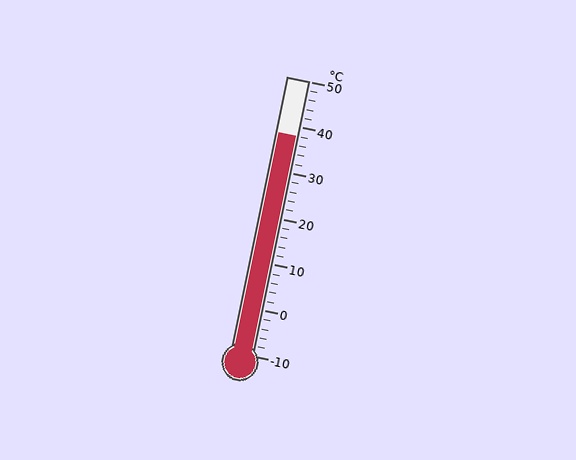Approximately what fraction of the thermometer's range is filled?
The thermometer is filled to approximately 80% of its range.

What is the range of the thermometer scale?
The thermometer scale ranges from -10°C to 50°C.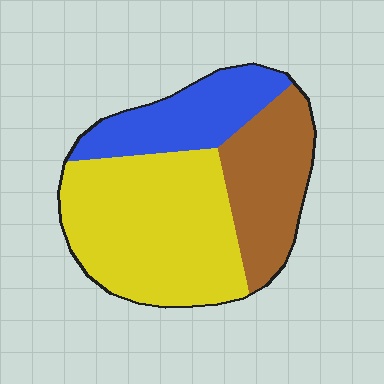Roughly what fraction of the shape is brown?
Brown takes up about one quarter (1/4) of the shape.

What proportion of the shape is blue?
Blue takes up less than a quarter of the shape.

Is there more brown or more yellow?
Yellow.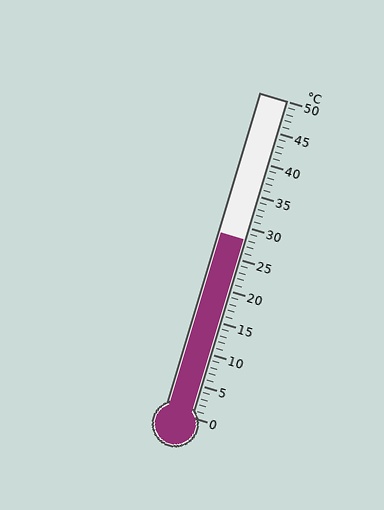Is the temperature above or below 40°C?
The temperature is below 40°C.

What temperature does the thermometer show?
The thermometer shows approximately 28°C.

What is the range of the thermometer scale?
The thermometer scale ranges from 0°C to 50°C.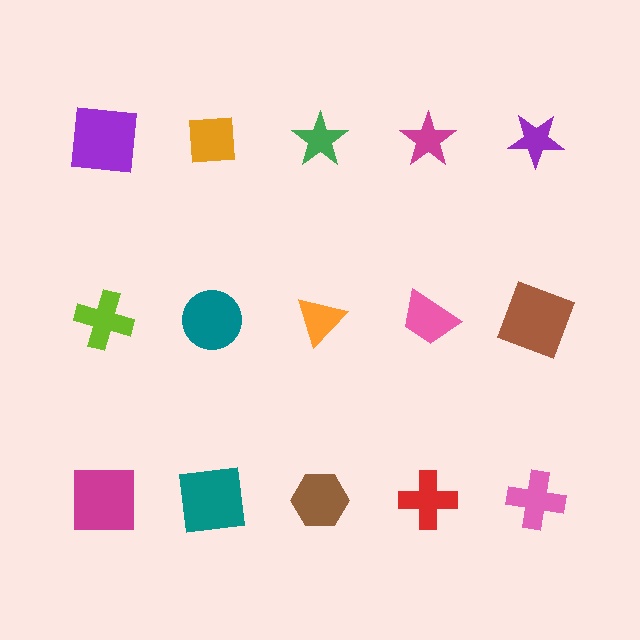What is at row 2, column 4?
A pink trapezoid.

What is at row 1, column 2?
An orange square.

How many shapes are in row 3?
5 shapes.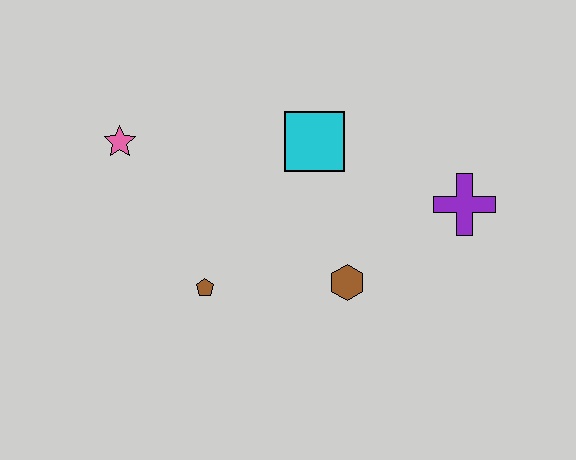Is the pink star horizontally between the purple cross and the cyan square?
No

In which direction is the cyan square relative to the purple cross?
The cyan square is to the left of the purple cross.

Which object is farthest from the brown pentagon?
The purple cross is farthest from the brown pentagon.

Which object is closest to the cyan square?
The brown hexagon is closest to the cyan square.